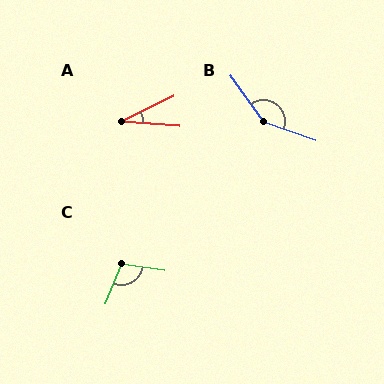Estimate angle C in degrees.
Approximately 104 degrees.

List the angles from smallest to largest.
A (30°), C (104°), B (145°).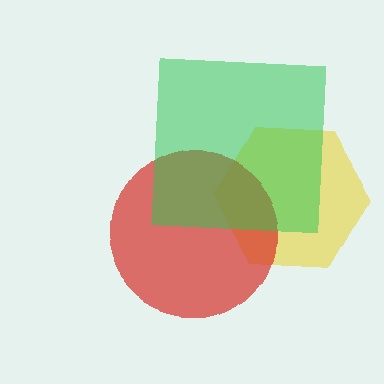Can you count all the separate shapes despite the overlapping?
Yes, there are 3 separate shapes.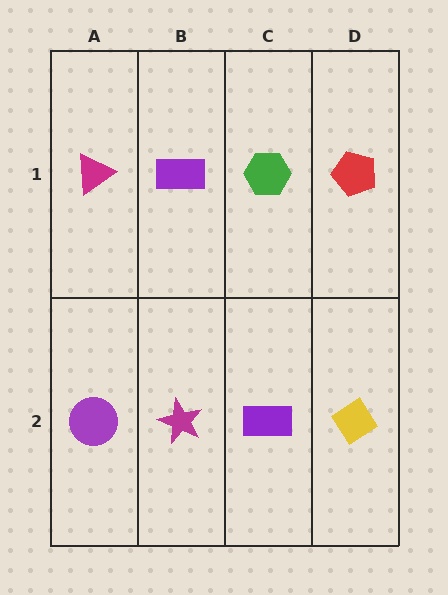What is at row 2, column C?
A purple rectangle.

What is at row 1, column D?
A red pentagon.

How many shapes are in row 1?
4 shapes.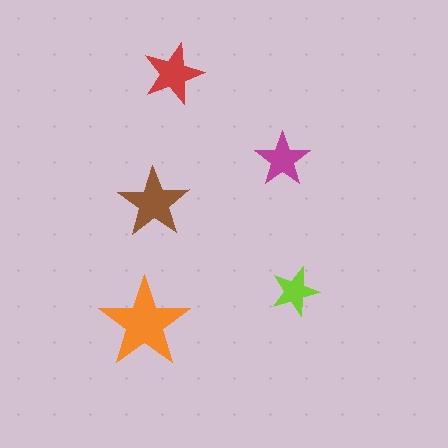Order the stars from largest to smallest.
the orange one, the brown one, the red one, the magenta one, the lime one.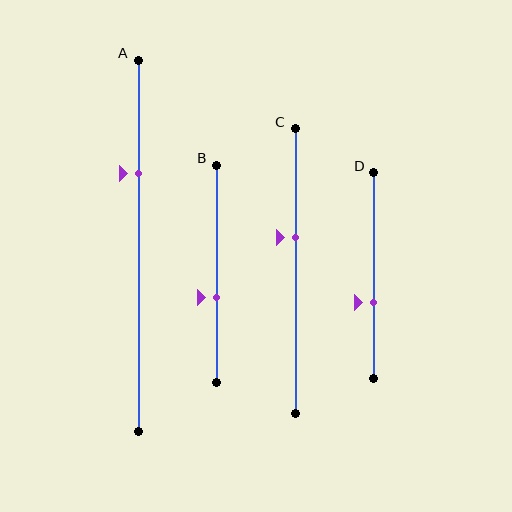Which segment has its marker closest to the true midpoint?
Segment B has its marker closest to the true midpoint.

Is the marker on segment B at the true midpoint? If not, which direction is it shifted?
No, the marker on segment B is shifted downward by about 11% of the segment length.